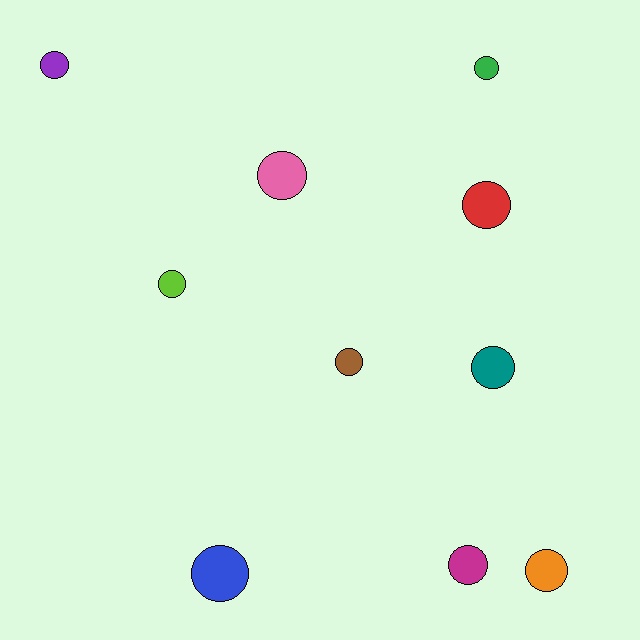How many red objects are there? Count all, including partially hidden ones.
There is 1 red object.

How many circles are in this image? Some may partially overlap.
There are 10 circles.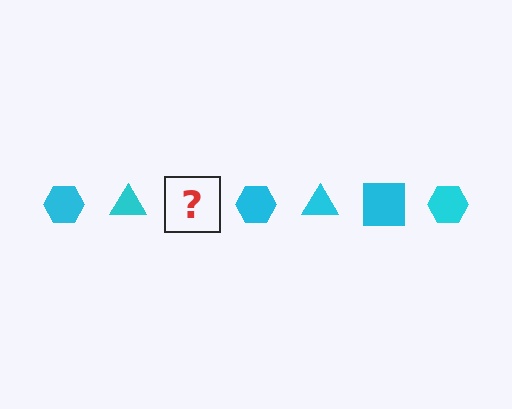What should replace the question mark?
The question mark should be replaced with a cyan square.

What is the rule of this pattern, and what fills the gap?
The rule is that the pattern cycles through hexagon, triangle, square shapes in cyan. The gap should be filled with a cyan square.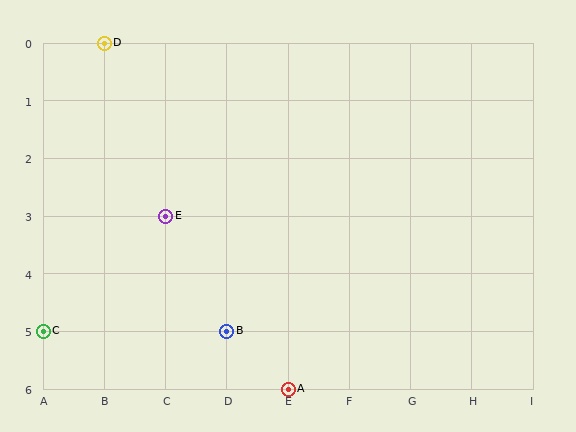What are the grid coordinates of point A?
Point A is at grid coordinates (E, 6).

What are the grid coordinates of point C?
Point C is at grid coordinates (A, 5).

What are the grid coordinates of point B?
Point B is at grid coordinates (D, 5).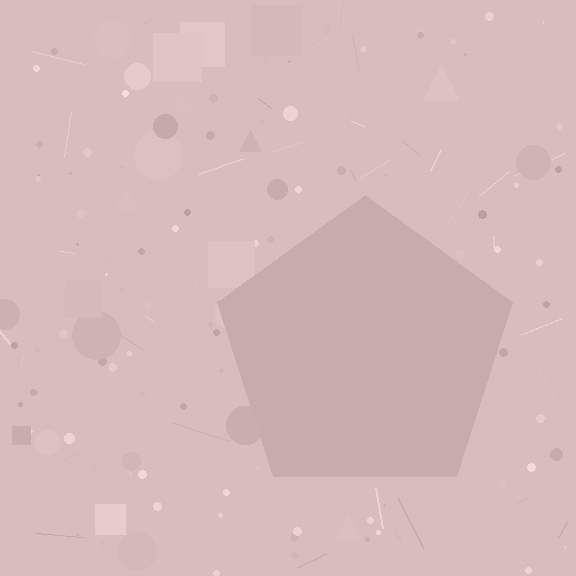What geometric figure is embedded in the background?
A pentagon is embedded in the background.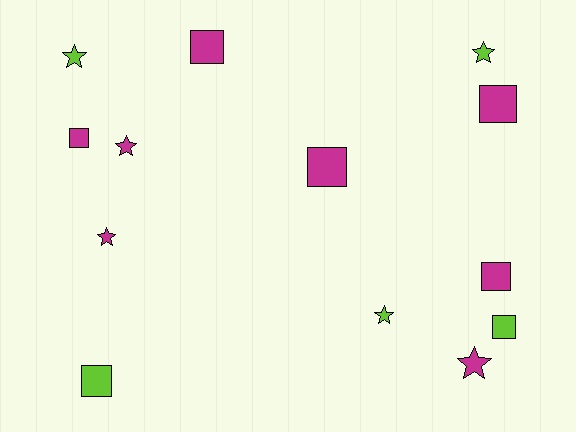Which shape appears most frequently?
Square, with 7 objects.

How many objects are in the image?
There are 13 objects.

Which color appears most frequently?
Magenta, with 8 objects.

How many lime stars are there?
There are 3 lime stars.